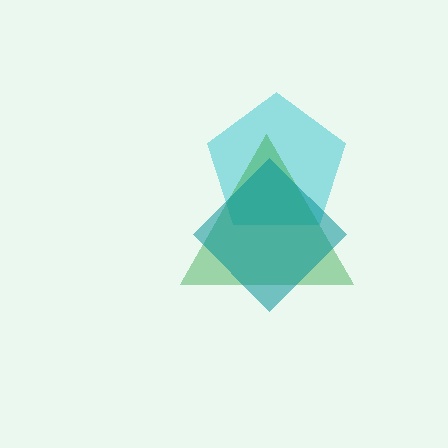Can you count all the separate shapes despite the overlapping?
Yes, there are 3 separate shapes.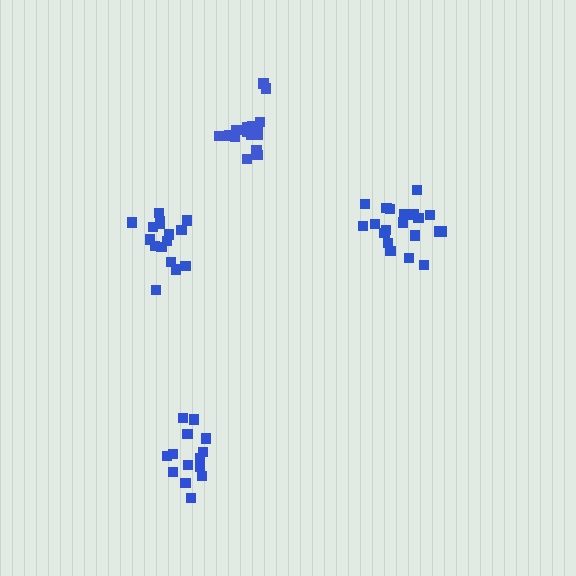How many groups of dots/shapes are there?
There are 4 groups.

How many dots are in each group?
Group 1: 20 dots, Group 2: 16 dots, Group 3: 14 dots, Group 4: 16 dots (66 total).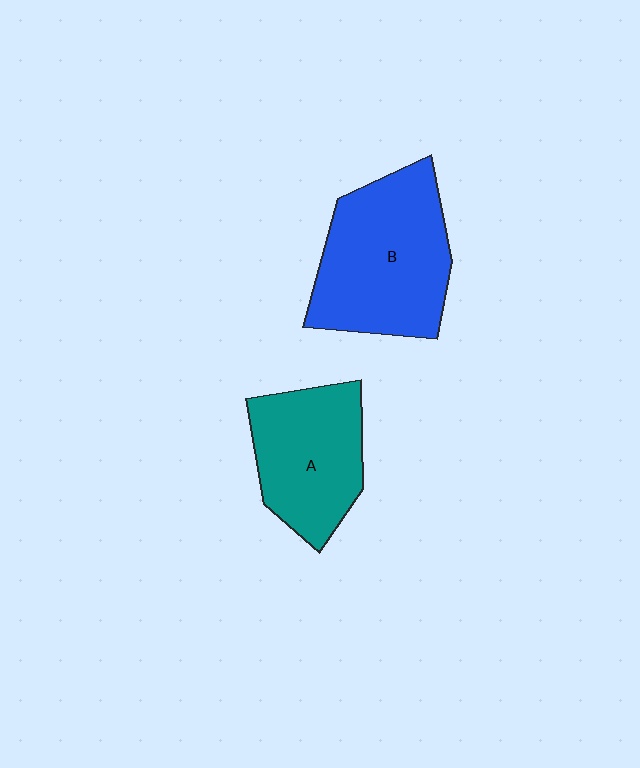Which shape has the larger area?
Shape B (blue).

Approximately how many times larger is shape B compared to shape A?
Approximately 1.3 times.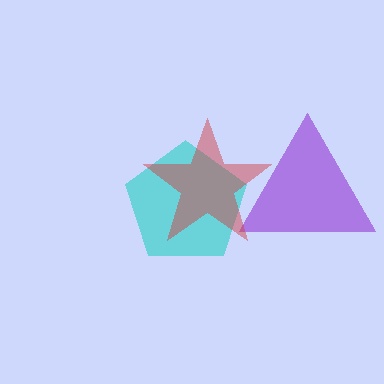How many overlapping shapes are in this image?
There are 3 overlapping shapes in the image.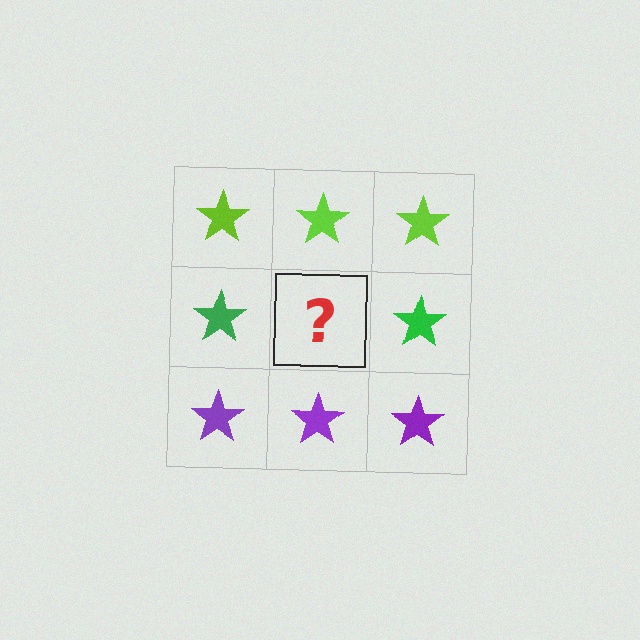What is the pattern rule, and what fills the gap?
The rule is that each row has a consistent color. The gap should be filled with a green star.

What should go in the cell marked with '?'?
The missing cell should contain a green star.